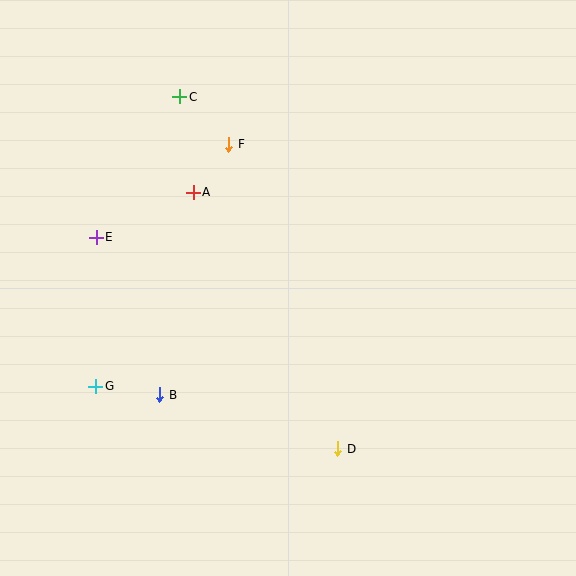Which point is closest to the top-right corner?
Point F is closest to the top-right corner.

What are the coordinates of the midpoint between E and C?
The midpoint between E and C is at (138, 167).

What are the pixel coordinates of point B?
Point B is at (160, 395).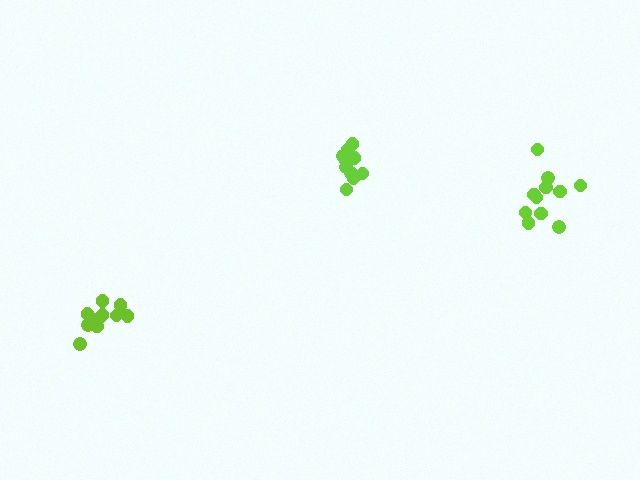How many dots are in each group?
Group 1: 11 dots, Group 2: 11 dots, Group 3: 10 dots (32 total).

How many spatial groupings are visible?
There are 3 spatial groupings.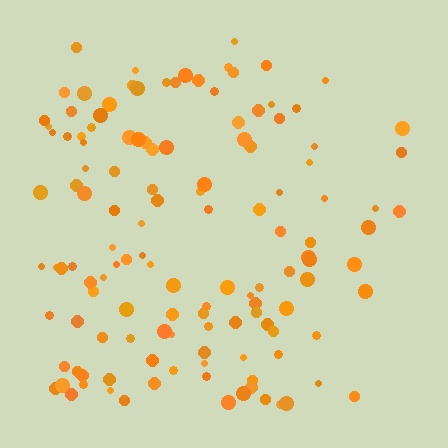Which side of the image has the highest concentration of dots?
The left.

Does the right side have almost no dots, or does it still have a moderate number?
Still a moderate number, just noticeably fewer than the left.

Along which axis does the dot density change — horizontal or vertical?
Horizontal.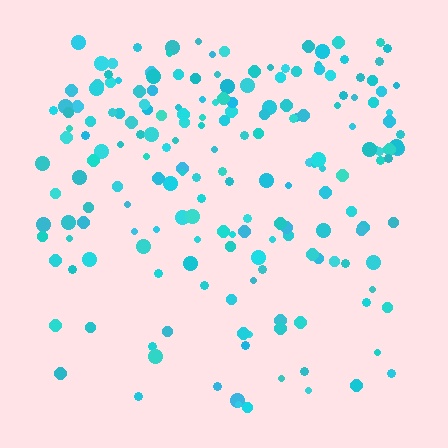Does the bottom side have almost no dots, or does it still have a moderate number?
Still a moderate number, just noticeably fewer than the top.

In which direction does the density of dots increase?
From bottom to top, with the top side densest.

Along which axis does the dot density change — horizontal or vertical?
Vertical.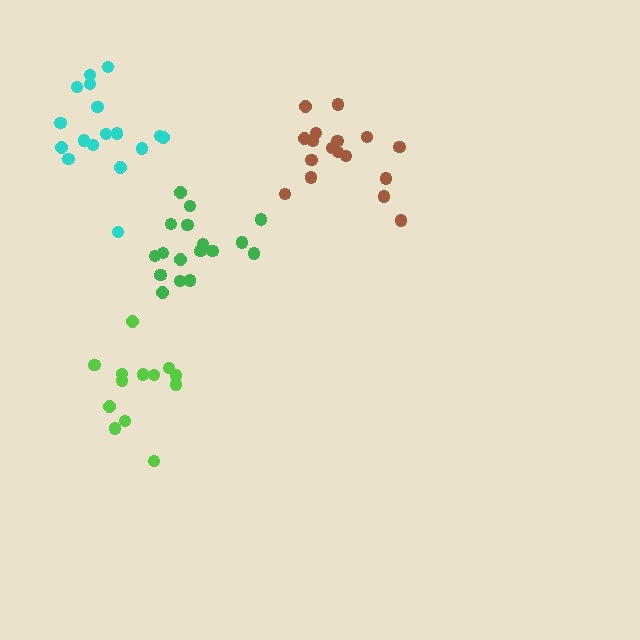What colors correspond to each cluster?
The clusters are colored: cyan, lime, brown, green.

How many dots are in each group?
Group 1: 17 dots, Group 2: 13 dots, Group 3: 17 dots, Group 4: 17 dots (64 total).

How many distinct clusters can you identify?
There are 4 distinct clusters.